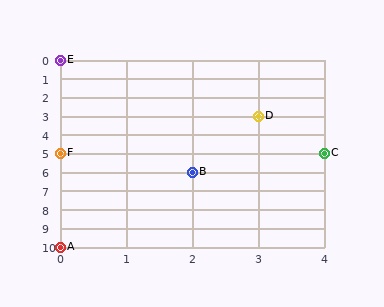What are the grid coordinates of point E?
Point E is at grid coordinates (0, 0).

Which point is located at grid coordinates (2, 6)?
Point B is at (2, 6).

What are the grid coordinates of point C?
Point C is at grid coordinates (4, 5).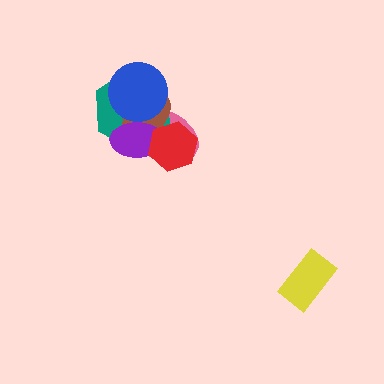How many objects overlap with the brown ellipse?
5 objects overlap with the brown ellipse.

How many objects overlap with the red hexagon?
4 objects overlap with the red hexagon.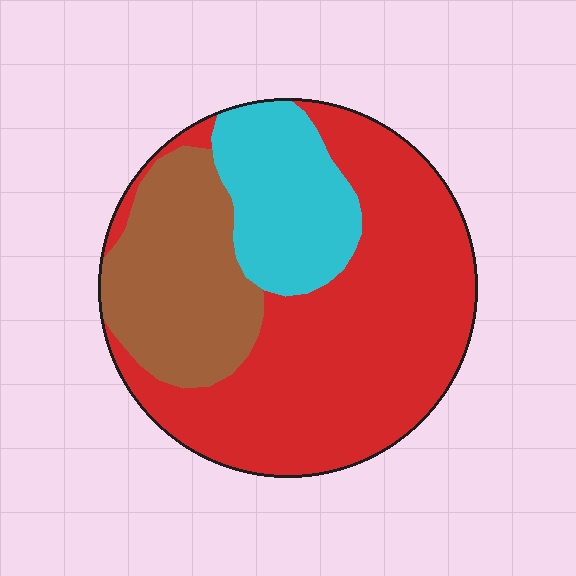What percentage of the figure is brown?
Brown takes up less than a quarter of the figure.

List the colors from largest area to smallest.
From largest to smallest: red, brown, cyan.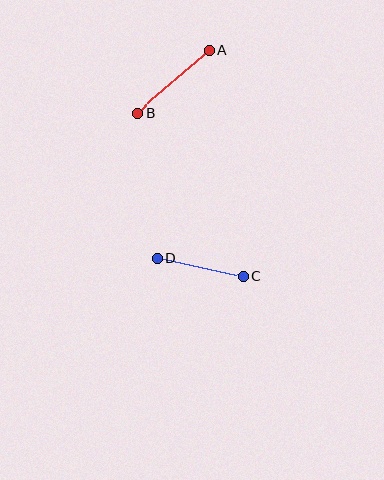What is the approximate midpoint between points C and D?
The midpoint is at approximately (201, 268) pixels.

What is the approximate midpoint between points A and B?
The midpoint is at approximately (173, 82) pixels.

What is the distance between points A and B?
The distance is approximately 96 pixels.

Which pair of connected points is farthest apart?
Points A and B are farthest apart.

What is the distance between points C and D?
The distance is approximately 88 pixels.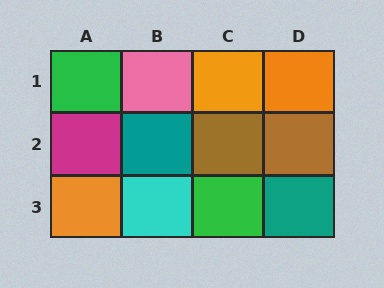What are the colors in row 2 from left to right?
Magenta, teal, brown, brown.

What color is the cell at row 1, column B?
Pink.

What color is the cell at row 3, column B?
Cyan.